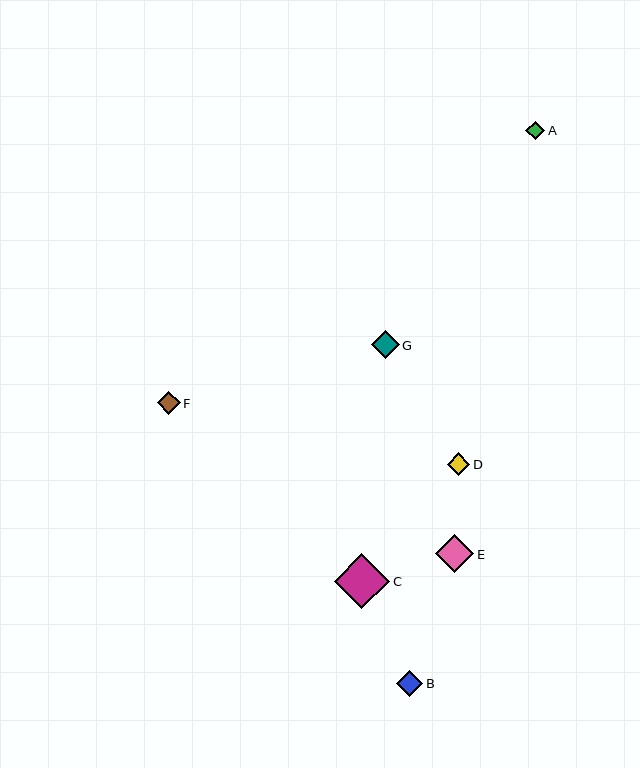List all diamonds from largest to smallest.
From largest to smallest: C, E, G, B, F, D, A.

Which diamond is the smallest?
Diamond A is the smallest with a size of approximately 19 pixels.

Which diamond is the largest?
Diamond C is the largest with a size of approximately 55 pixels.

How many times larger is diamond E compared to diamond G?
Diamond E is approximately 1.4 times the size of diamond G.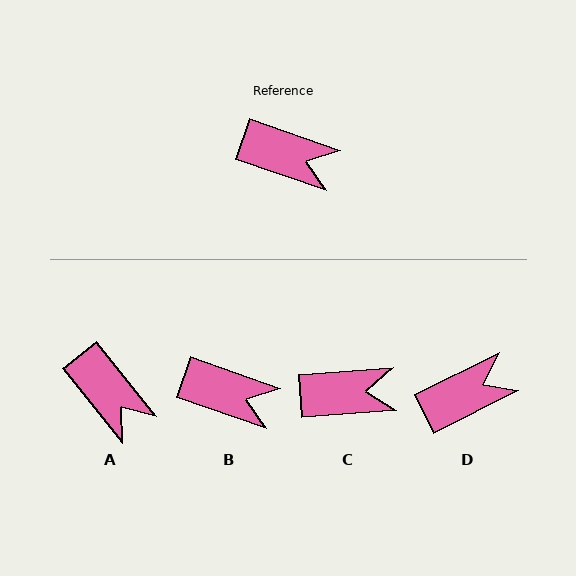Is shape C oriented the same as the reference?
No, it is off by about 23 degrees.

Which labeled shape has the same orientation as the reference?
B.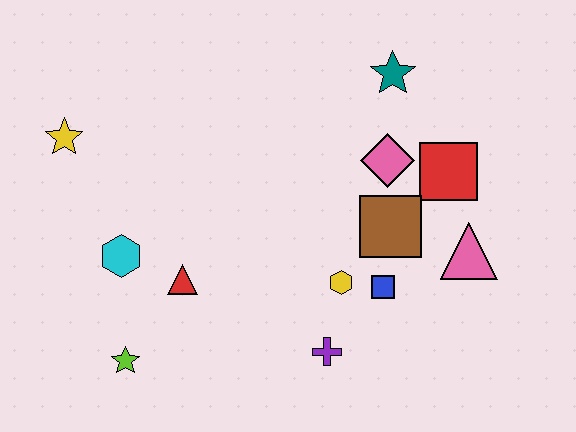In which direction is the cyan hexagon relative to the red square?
The cyan hexagon is to the left of the red square.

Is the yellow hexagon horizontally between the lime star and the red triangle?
No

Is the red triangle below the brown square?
Yes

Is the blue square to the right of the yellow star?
Yes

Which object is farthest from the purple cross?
The yellow star is farthest from the purple cross.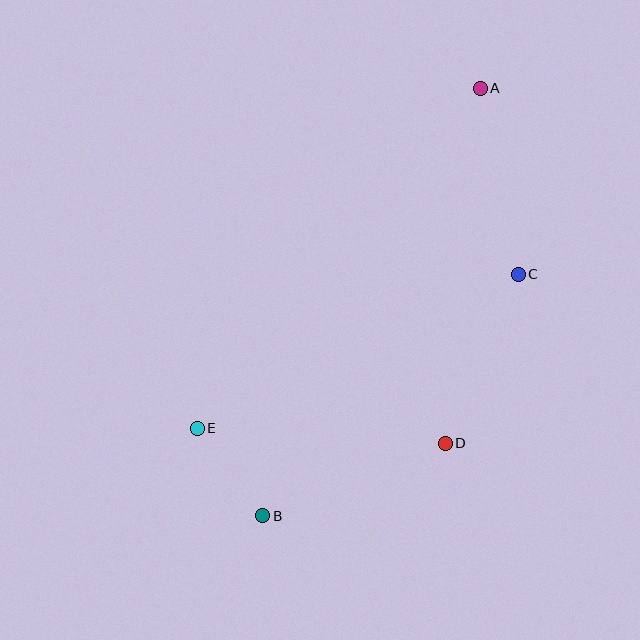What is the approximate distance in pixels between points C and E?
The distance between C and E is approximately 356 pixels.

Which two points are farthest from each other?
Points A and B are farthest from each other.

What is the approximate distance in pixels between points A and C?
The distance between A and C is approximately 190 pixels.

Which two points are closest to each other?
Points B and E are closest to each other.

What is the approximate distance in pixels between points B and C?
The distance between B and C is approximately 352 pixels.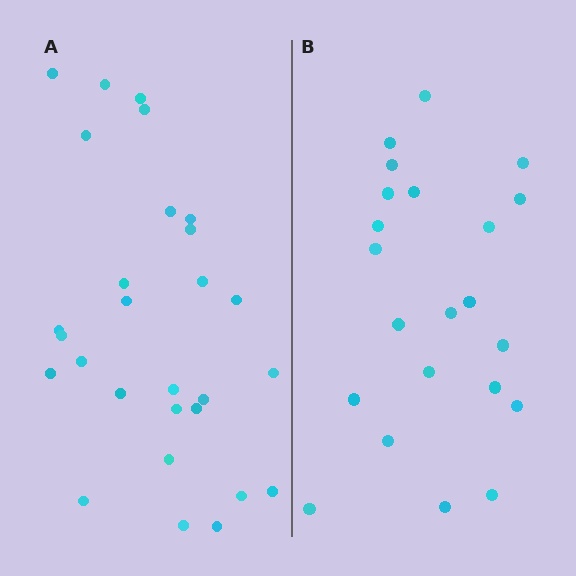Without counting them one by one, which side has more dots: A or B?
Region A (the left region) has more dots.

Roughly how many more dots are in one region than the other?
Region A has about 6 more dots than region B.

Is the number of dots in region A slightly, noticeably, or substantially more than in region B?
Region A has noticeably more, but not dramatically so. The ratio is roughly 1.3 to 1.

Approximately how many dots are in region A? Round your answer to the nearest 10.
About 30 dots. (The exact count is 28, which rounds to 30.)